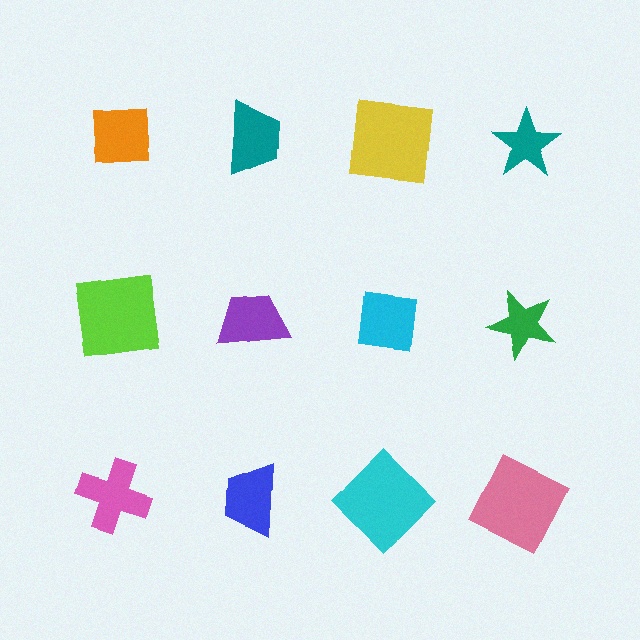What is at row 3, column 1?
A pink cross.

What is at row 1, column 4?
A teal star.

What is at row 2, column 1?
A lime square.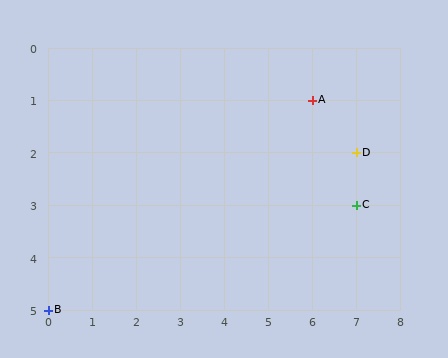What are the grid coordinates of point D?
Point D is at grid coordinates (7, 2).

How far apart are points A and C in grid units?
Points A and C are 1 column and 2 rows apart (about 2.2 grid units diagonally).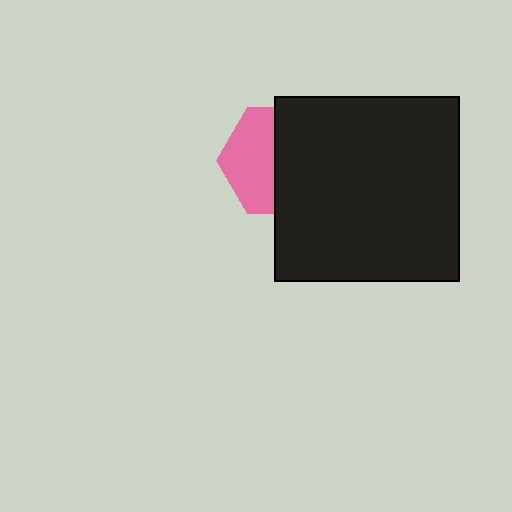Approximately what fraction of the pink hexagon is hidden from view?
Roughly 55% of the pink hexagon is hidden behind the black rectangle.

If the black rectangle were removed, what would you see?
You would see the complete pink hexagon.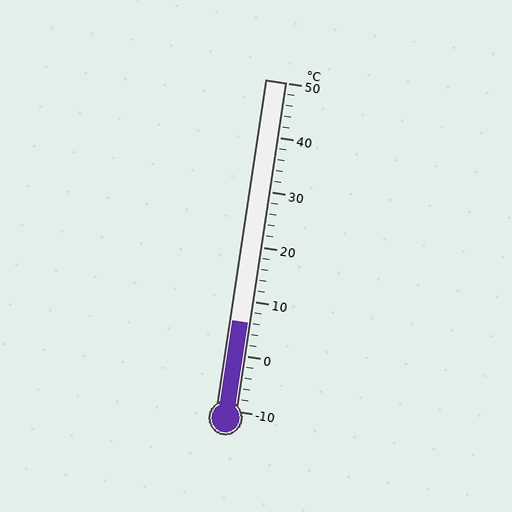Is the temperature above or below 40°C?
The temperature is below 40°C.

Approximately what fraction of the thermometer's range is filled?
The thermometer is filled to approximately 25% of its range.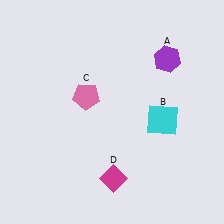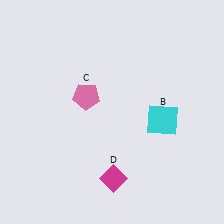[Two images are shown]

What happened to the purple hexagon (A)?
The purple hexagon (A) was removed in Image 2. It was in the top-right area of Image 1.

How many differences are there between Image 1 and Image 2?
There is 1 difference between the two images.